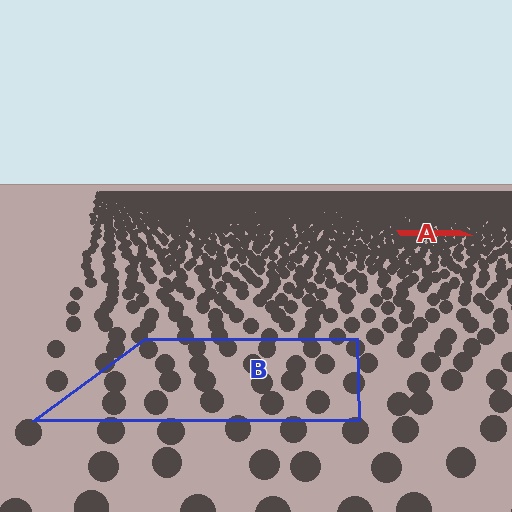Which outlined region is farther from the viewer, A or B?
Region A is farther from the viewer — the texture elements inside it appear smaller and more densely packed.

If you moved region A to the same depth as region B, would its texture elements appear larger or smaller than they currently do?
They would appear larger. At a closer depth, the same texture elements are projected at a bigger on-screen size.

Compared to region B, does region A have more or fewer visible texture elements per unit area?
Region A has more texture elements per unit area — they are packed more densely because it is farther away.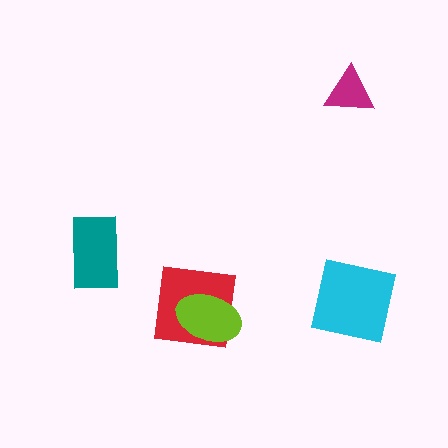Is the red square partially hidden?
Yes, it is partially covered by another shape.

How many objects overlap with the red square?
1 object overlaps with the red square.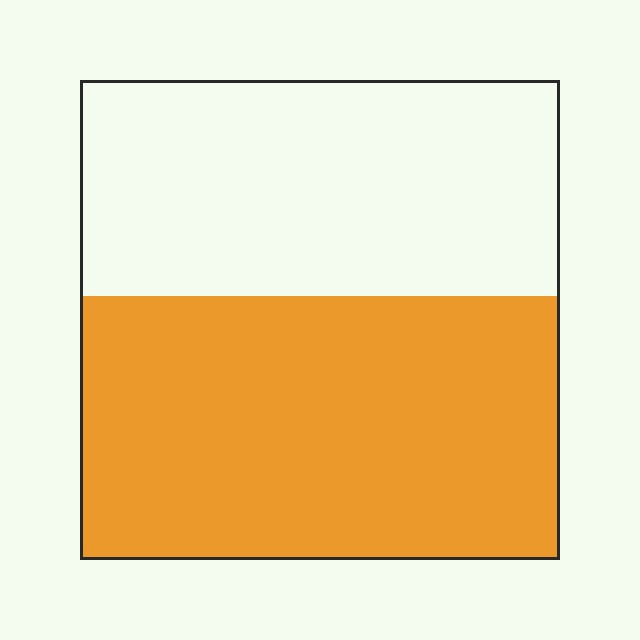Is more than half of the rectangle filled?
Yes.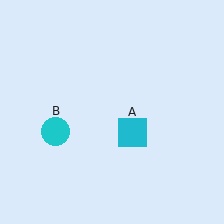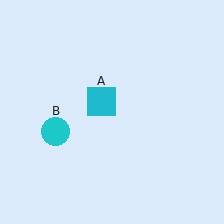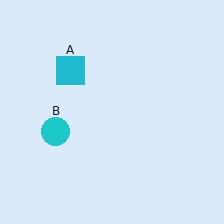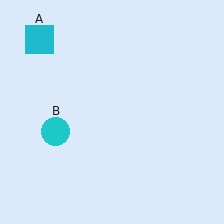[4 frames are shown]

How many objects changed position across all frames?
1 object changed position: cyan square (object A).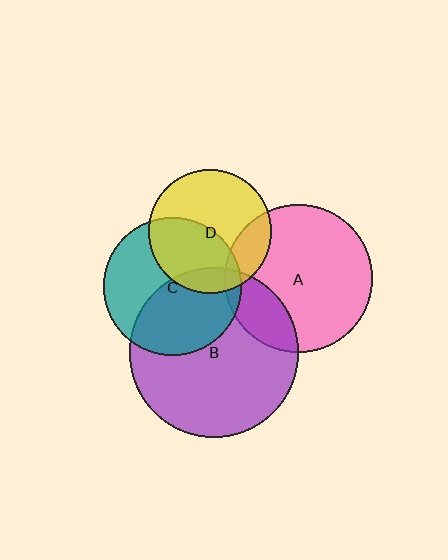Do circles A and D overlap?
Yes.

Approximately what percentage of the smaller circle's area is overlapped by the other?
Approximately 20%.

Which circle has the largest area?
Circle B (purple).